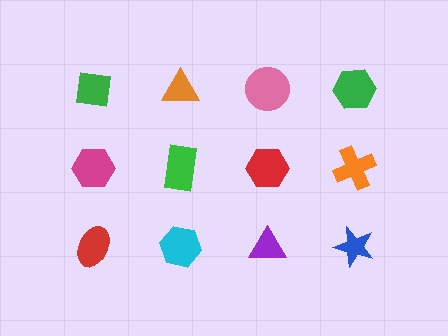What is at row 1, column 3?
A pink circle.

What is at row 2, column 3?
A red hexagon.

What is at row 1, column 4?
A green hexagon.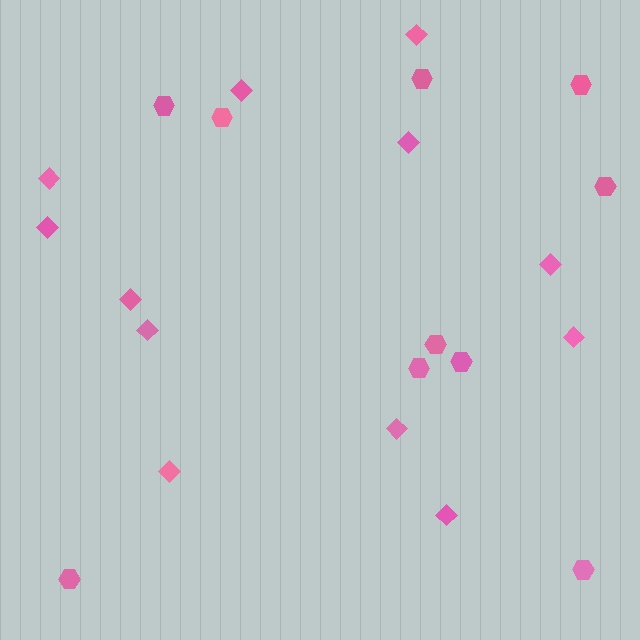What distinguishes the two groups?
There are 2 groups: one group of diamonds (12) and one group of hexagons (10).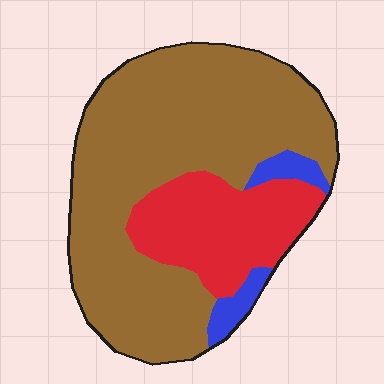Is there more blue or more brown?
Brown.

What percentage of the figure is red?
Red takes up about one quarter (1/4) of the figure.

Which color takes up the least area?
Blue, at roughly 5%.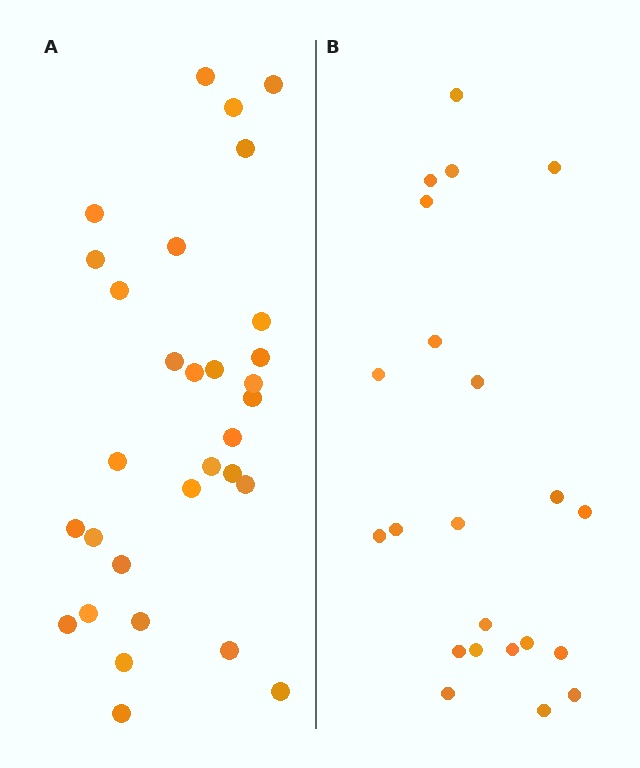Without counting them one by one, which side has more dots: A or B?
Region A (the left region) has more dots.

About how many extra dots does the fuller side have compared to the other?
Region A has roughly 8 or so more dots than region B.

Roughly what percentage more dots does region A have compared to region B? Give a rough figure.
About 40% more.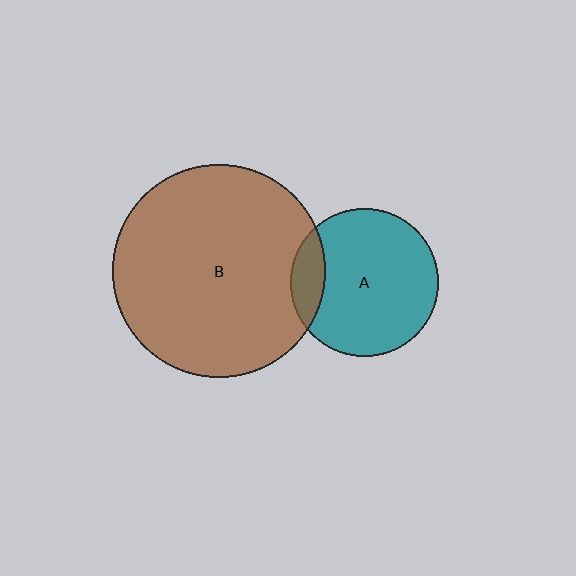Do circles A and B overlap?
Yes.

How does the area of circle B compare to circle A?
Approximately 2.1 times.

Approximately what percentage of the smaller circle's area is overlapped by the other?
Approximately 15%.